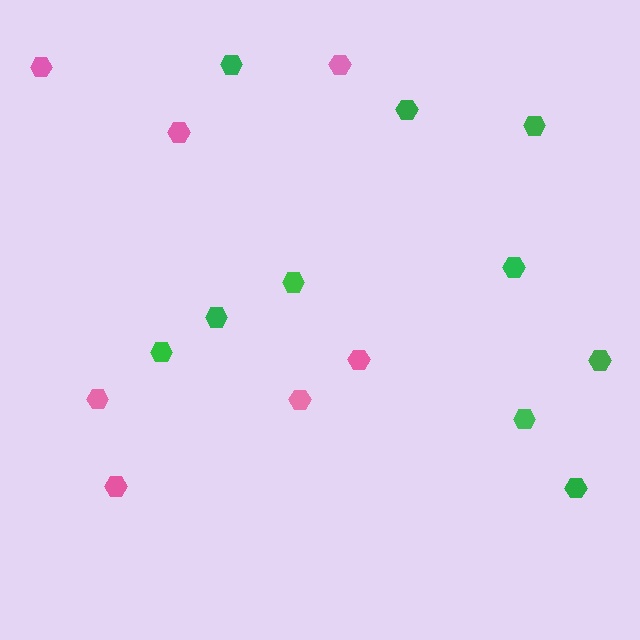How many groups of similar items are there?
There are 2 groups: one group of green hexagons (10) and one group of pink hexagons (7).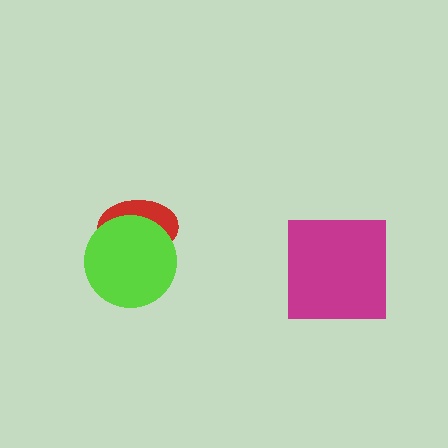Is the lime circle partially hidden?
No, no other shape covers it.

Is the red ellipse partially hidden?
Yes, it is partially covered by another shape.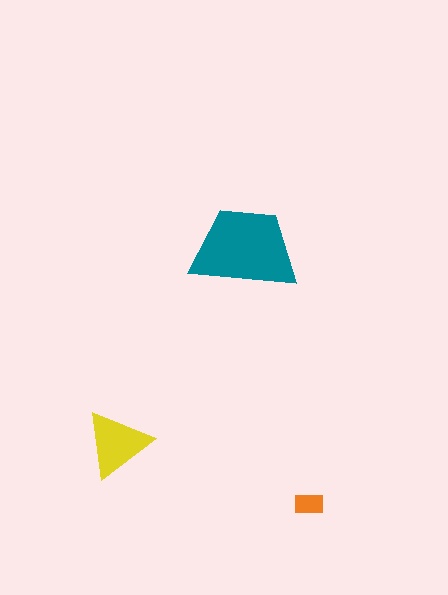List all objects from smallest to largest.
The orange rectangle, the yellow triangle, the teal trapezoid.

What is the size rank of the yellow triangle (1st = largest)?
2nd.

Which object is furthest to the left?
The yellow triangle is leftmost.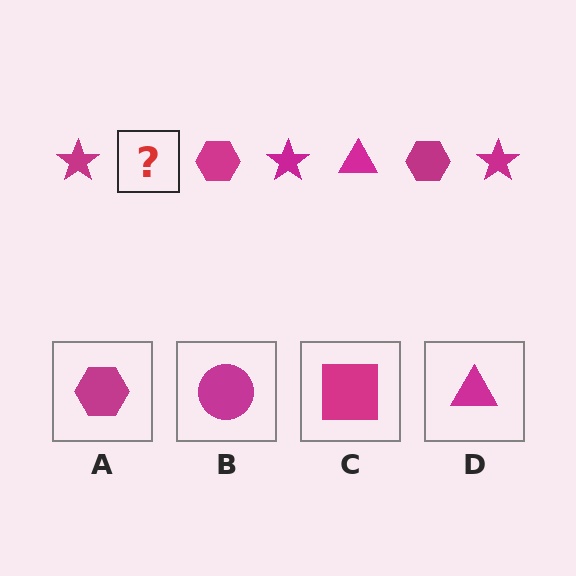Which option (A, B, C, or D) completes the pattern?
D.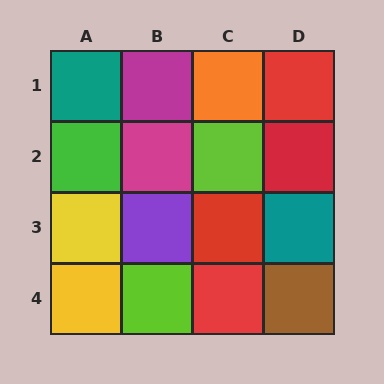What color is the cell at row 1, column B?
Magenta.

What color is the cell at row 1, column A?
Teal.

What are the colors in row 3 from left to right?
Yellow, purple, red, teal.